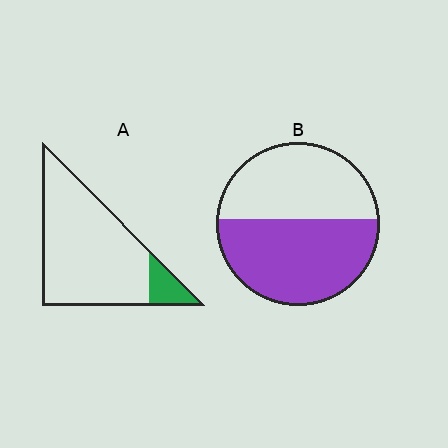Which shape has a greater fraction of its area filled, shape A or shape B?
Shape B.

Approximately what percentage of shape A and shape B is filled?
A is approximately 10% and B is approximately 55%.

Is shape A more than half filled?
No.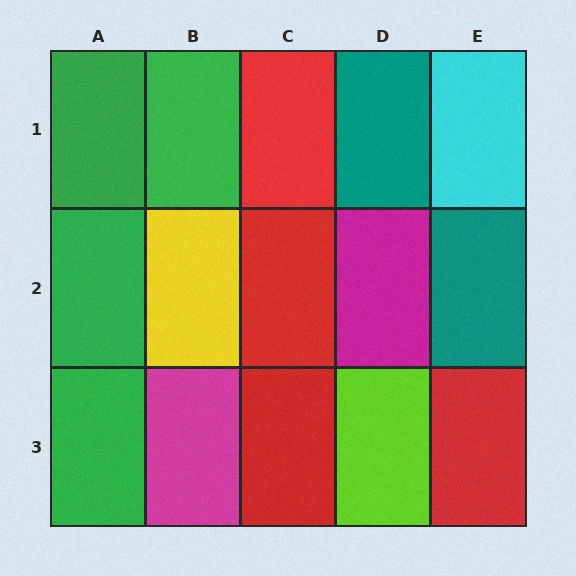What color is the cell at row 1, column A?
Green.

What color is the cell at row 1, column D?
Teal.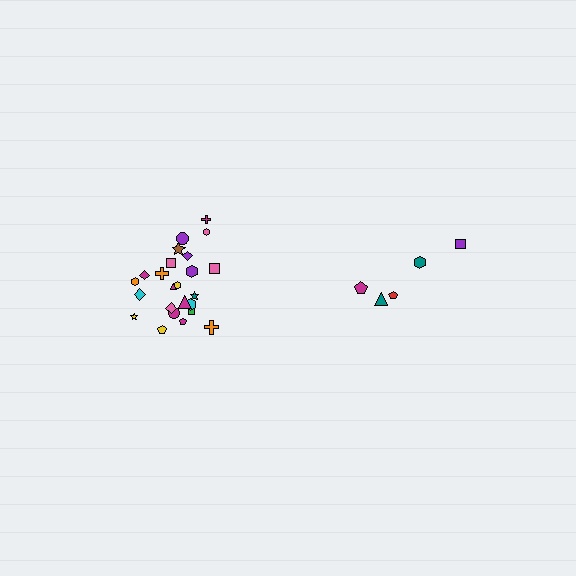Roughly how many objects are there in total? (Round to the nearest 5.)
Roughly 30 objects in total.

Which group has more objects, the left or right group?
The left group.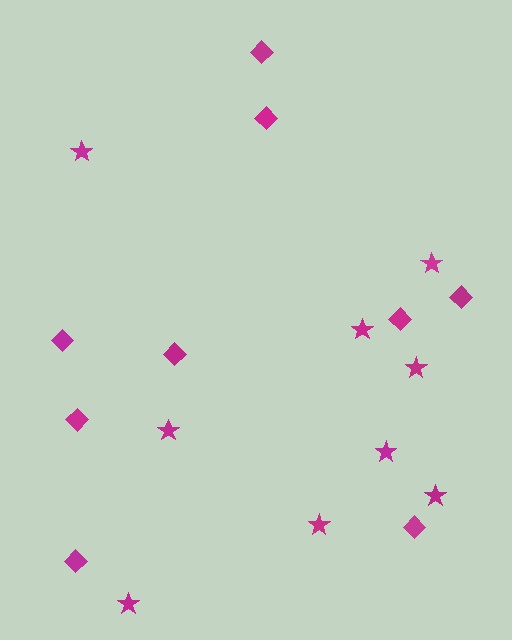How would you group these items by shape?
There are 2 groups: one group of stars (9) and one group of diamonds (9).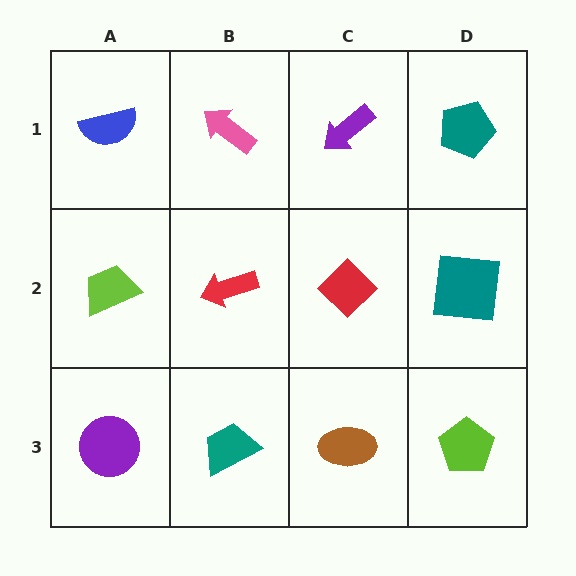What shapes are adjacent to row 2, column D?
A teal pentagon (row 1, column D), a lime pentagon (row 3, column D), a red diamond (row 2, column C).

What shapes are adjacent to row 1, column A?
A lime trapezoid (row 2, column A), a pink arrow (row 1, column B).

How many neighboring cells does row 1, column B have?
3.